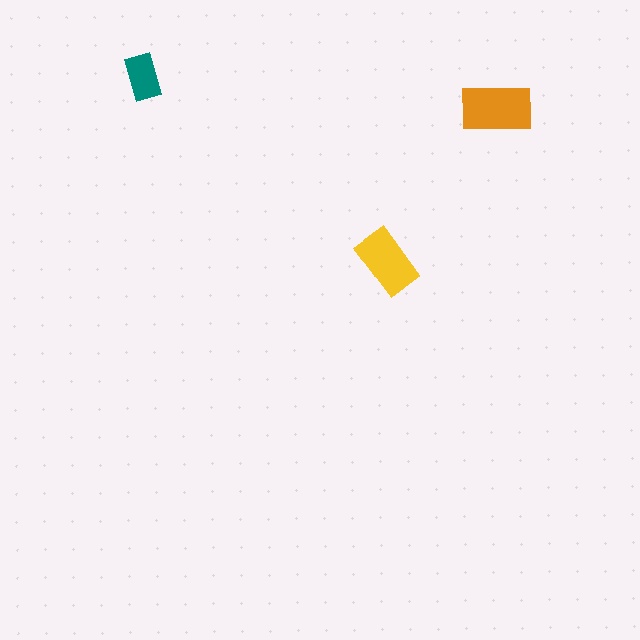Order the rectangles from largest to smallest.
the orange one, the yellow one, the teal one.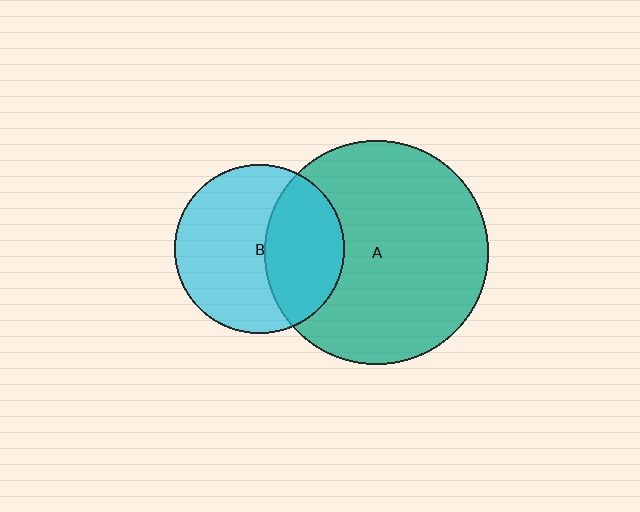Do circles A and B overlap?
Yes.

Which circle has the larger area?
Circle A (teal).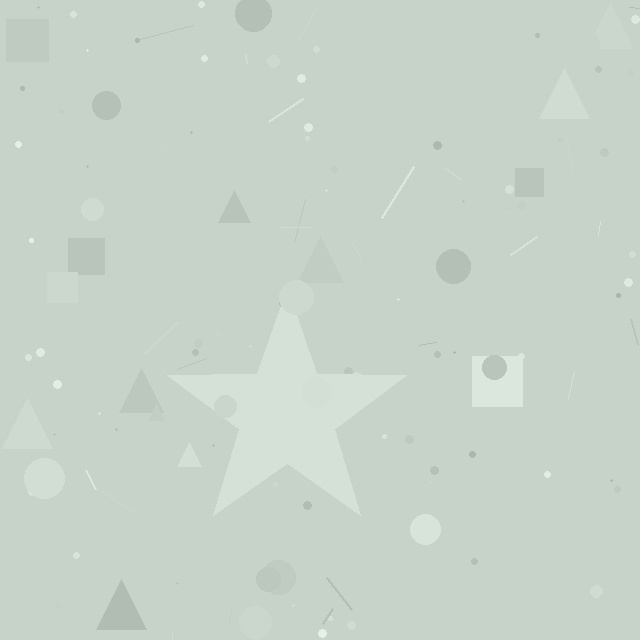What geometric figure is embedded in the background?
A star is embedded in the background.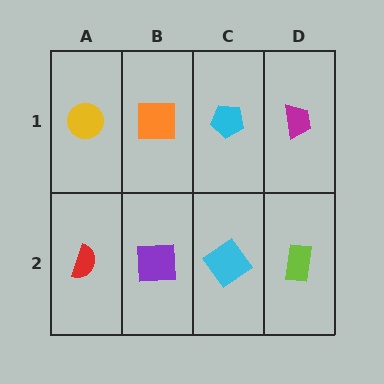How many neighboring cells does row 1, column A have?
2.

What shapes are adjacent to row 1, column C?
A cyan diamond (row 2, column C), an orange square (row 1, column B), a magenta trapezoid (row 1, column D).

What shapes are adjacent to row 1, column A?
A red semicircle (row 2, column A), an orange square (row 1, column B).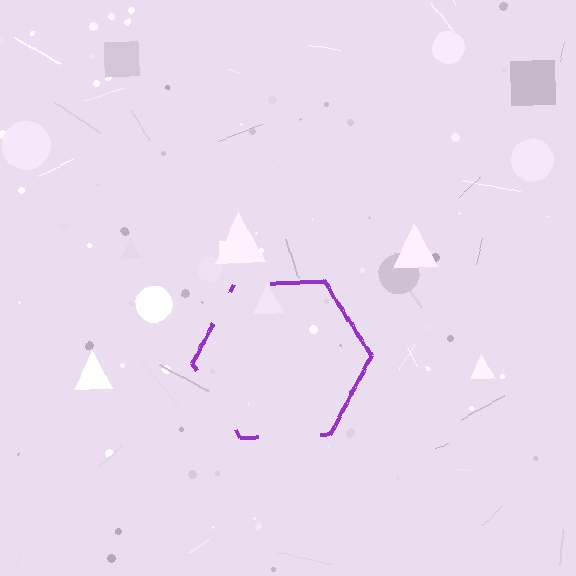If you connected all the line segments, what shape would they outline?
They would outline a hexagon.